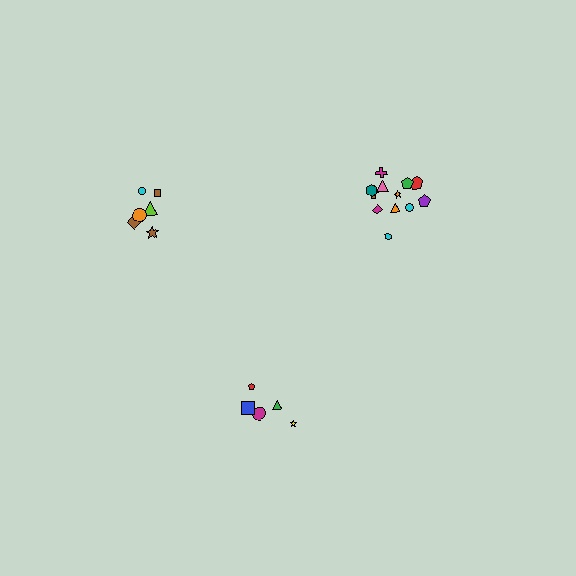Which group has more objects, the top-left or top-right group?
The top-right group.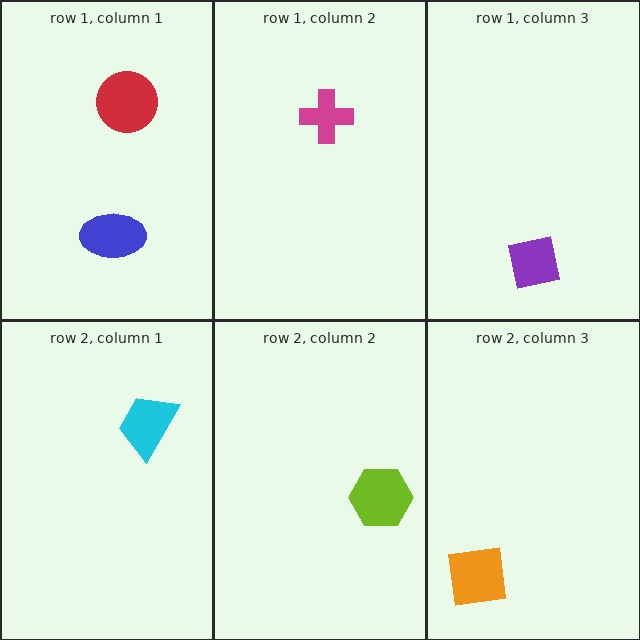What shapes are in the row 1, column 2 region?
The magenta cross.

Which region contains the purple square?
The row 1, column 3 region.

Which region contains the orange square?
The row 2, column 3 region.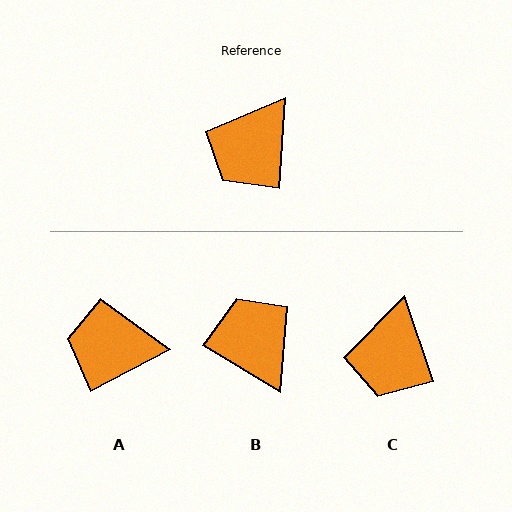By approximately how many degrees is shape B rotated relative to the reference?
Approximately 117 degrees clockwise.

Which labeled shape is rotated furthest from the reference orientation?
B, about 117 degrees away.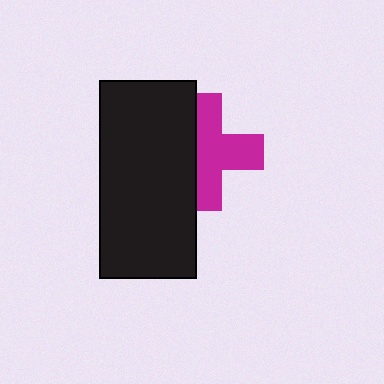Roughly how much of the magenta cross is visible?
About half of it is visible (roughly 60%).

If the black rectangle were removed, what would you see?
You would see the complete magenta cross.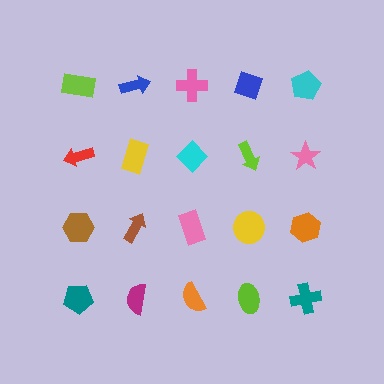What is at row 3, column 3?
A pink rectangle.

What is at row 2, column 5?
A pink star.